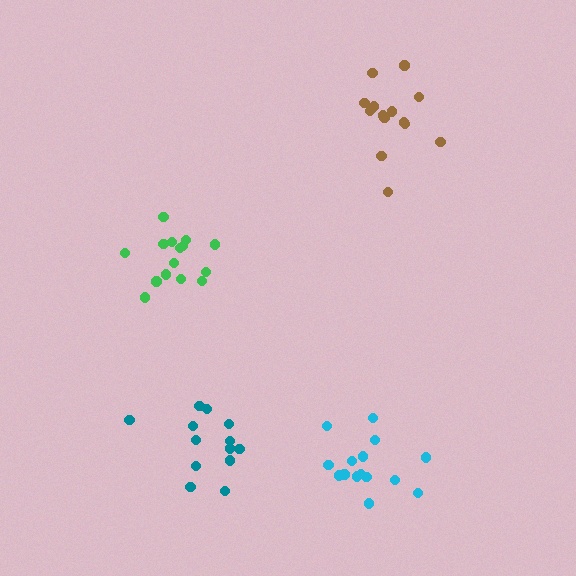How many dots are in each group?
Group 1: 15 dots, Group 2: 15 dots, Group 3: 13 dots, Group 4: 14 dots (57 total).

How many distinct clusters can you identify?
There are 4 distinct clusters.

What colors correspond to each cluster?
The clusters are colored: green, cyan, teal, brown.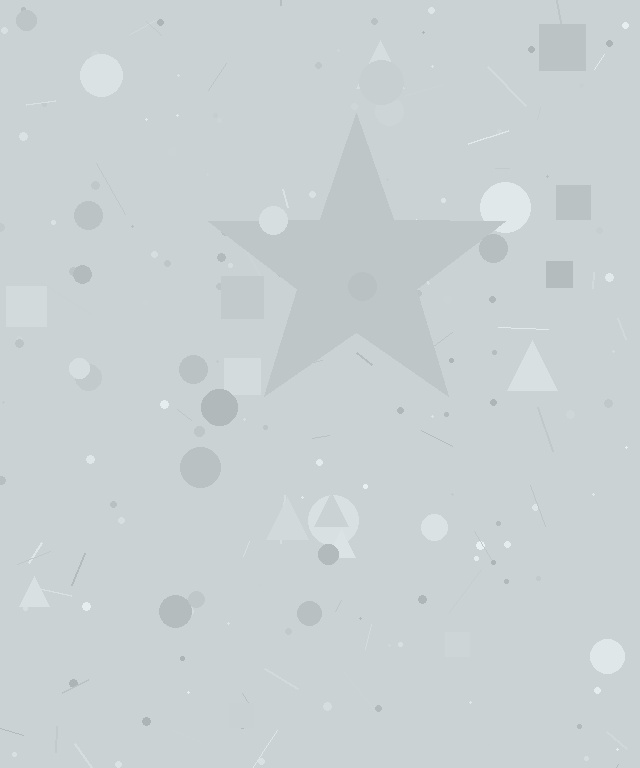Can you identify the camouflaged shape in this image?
The camouflaged shape is a star.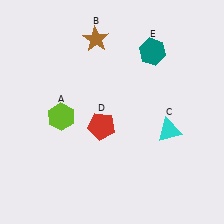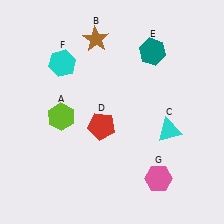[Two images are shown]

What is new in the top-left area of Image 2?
A cyan hexagon (F) was added in the top-left area of Image 2.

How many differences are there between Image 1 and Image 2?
There are 2 differences between the two images.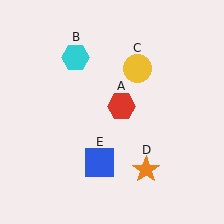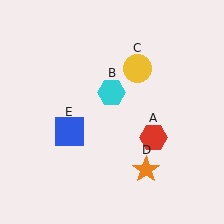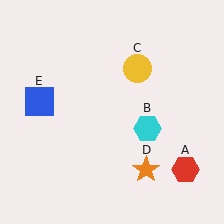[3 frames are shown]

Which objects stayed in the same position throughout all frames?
Yellow circle (object C) and orange star (object D) remained stationary.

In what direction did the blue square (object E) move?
The blue square (object E) moved up and to the left.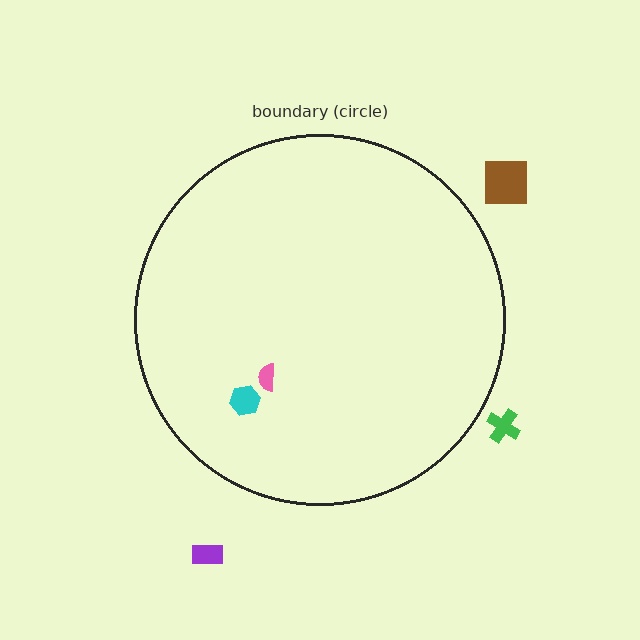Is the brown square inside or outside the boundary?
Outside.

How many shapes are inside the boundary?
2 inside, 3 outside.